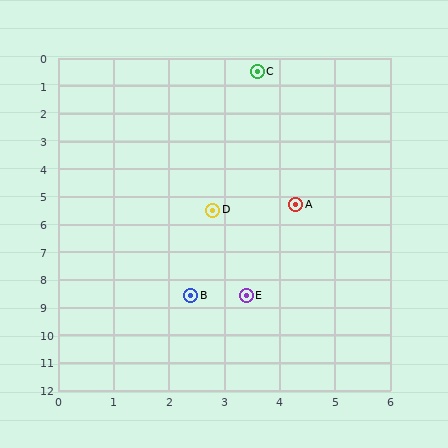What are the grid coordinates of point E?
Point E is at approximately (3.4, 8.6).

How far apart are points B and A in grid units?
Points B and A are about 3.8 grid units apart.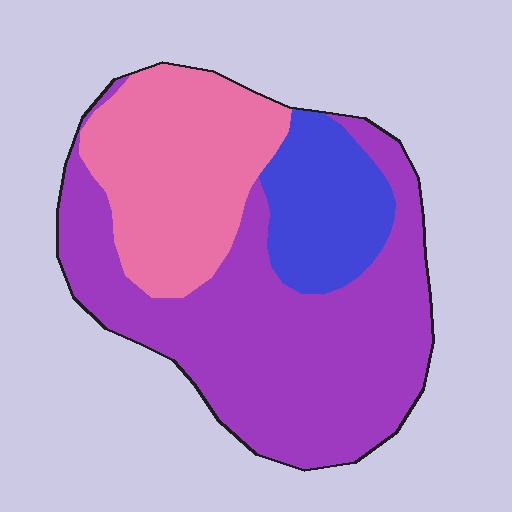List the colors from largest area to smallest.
From largest to smallest: purple, pink, blue.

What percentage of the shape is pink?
Pink takes up between a quarter and a half of the shape.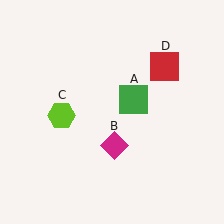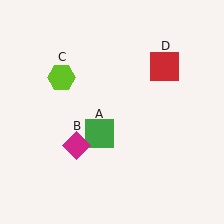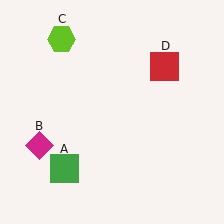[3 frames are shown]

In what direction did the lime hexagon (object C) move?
The lime hexagon (object C) moved up.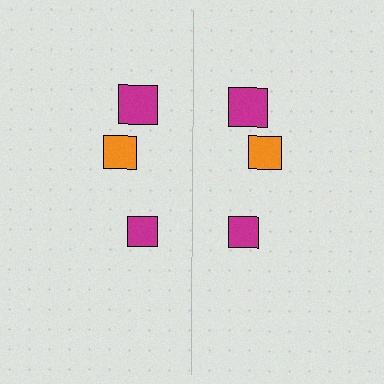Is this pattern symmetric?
Yes, this pattern has bilateral (reflection) symmetry.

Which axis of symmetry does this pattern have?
The pattern has a vertical axis of symmetry running through the center of the image.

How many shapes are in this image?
There are 6 shapes in this image.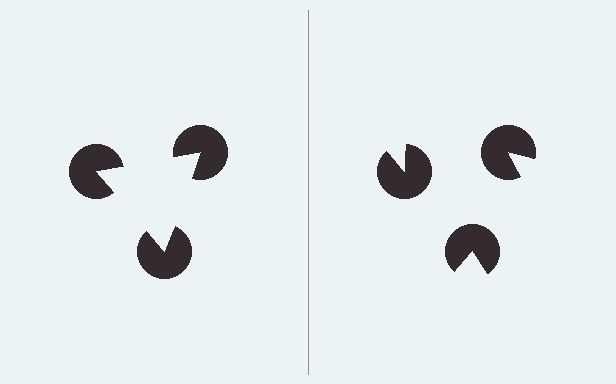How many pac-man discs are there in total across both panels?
6 — 3 on each side.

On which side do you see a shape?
An illusory triangle appears on the left side. On the right side the wedge cuts are rotated, so no coherent shape forms.